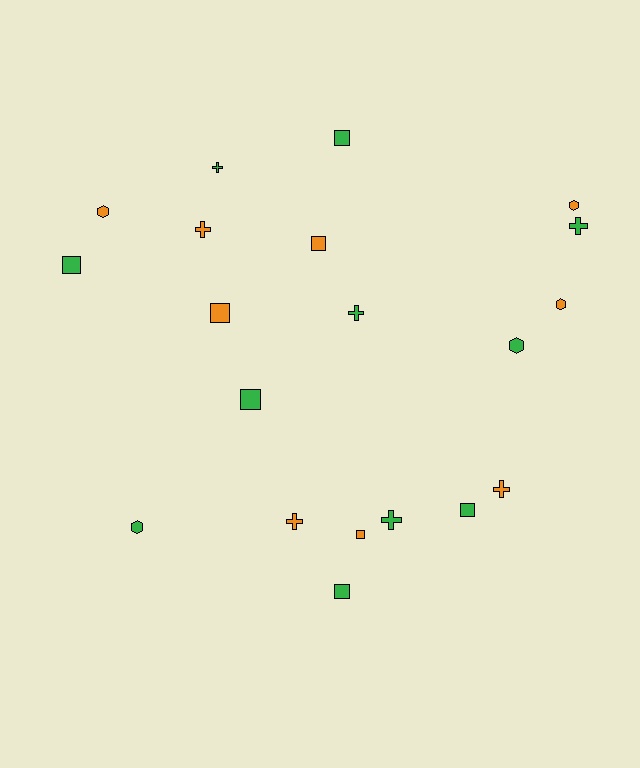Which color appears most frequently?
Green, with 11 objects.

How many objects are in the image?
There are 20 objects.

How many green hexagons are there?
There are 2 green hexagons.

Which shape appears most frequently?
Square, with 8 objects.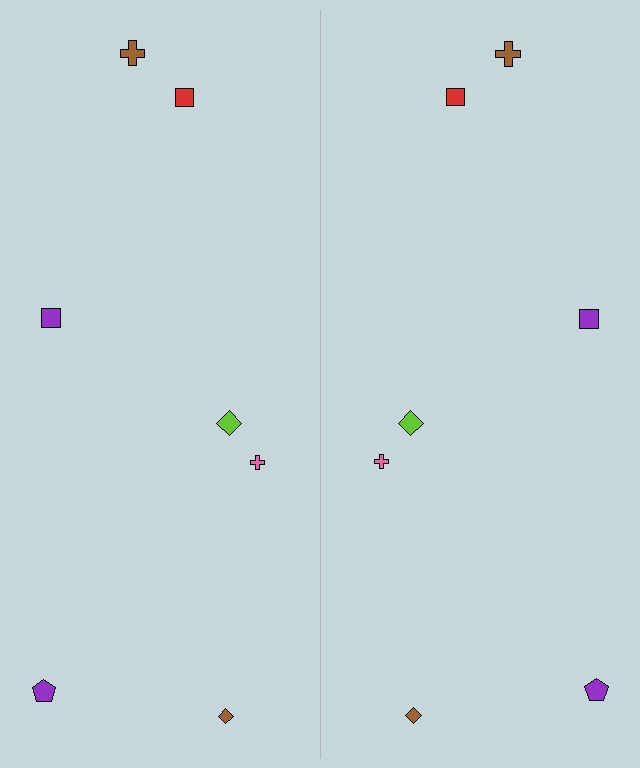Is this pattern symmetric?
Yes, this pattern has bilateral (reflection) symmetry.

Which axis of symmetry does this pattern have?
The pattern has a vertical axis of symmetry running through the center of the image.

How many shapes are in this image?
There are 14 shapes in this image.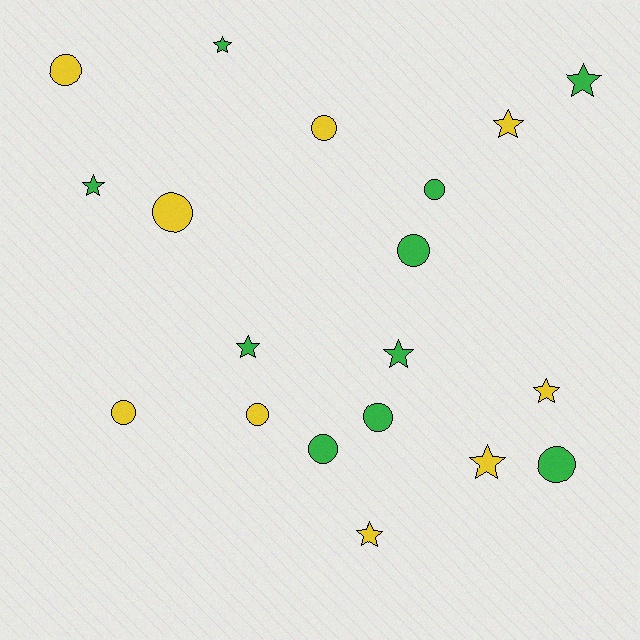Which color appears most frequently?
Green, with 10 objects.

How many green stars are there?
There are 5 green stars.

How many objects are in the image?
There are 19 objects.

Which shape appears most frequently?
Circle, with 10 objects.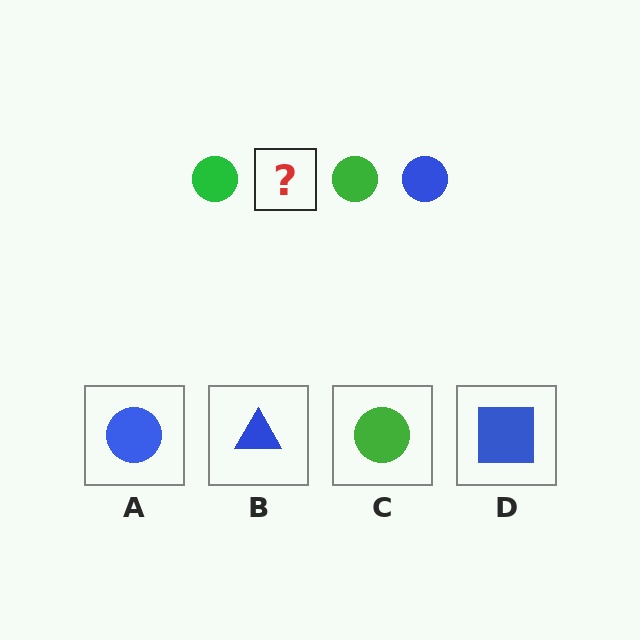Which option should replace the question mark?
Option A.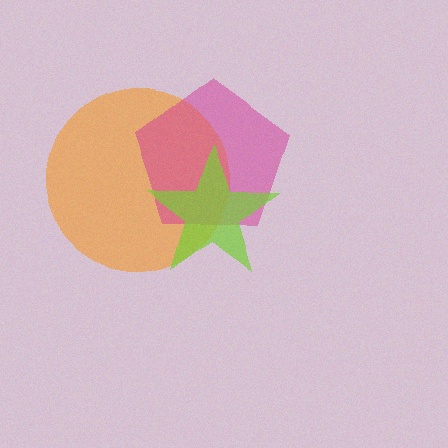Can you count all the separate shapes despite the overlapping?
Yes, there are 3 separate shapes.